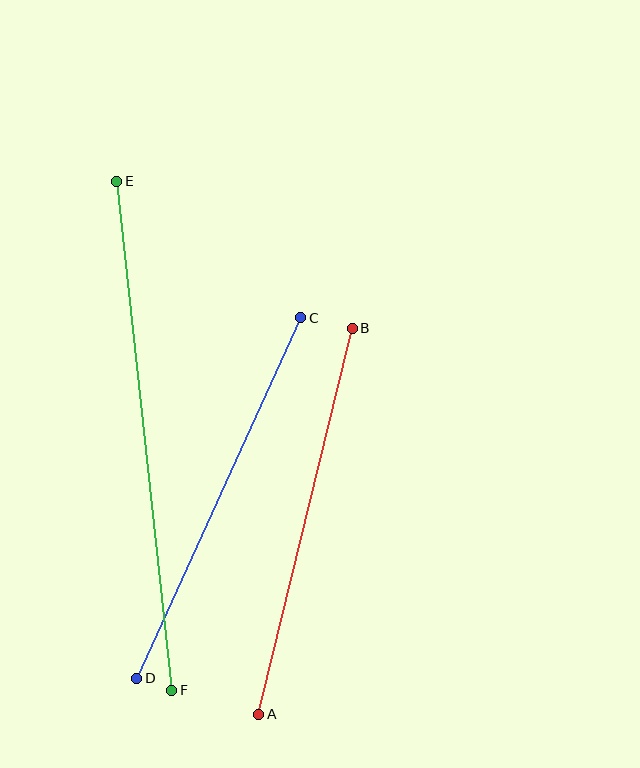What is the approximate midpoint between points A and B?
The midpoint is at approximately (306, 521) pixels.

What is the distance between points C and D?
The distance is approximately 396 pixels.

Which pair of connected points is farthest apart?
Points E and F are farthest apart.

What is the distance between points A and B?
The distance is approximately 397 pixels.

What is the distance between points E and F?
The distance is approximately 512 pixels.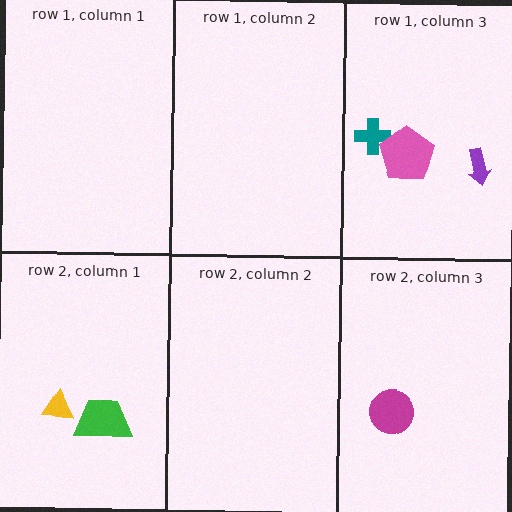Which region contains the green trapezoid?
The row 2, column 1 region.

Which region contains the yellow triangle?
The row 2, column 1 region.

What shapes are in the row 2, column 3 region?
The magenta circle.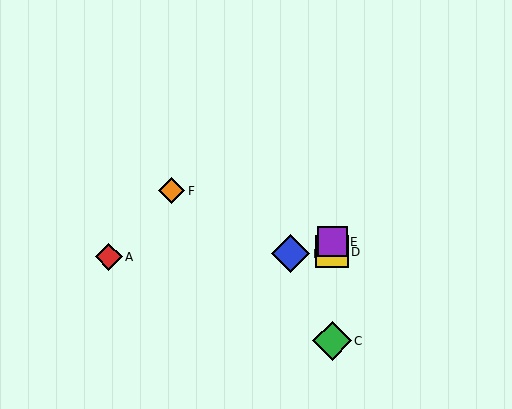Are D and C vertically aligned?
Yes, both are at x≈332.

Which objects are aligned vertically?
Objects C, D, E are aligned vertically.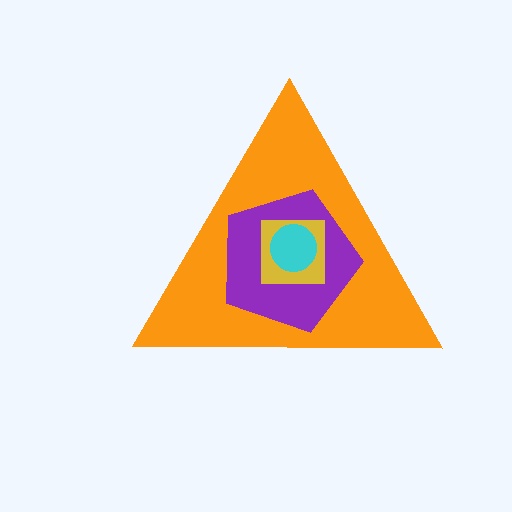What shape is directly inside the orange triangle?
The purple pentagon.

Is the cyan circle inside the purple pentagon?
Yes.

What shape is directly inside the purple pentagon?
The yellow square.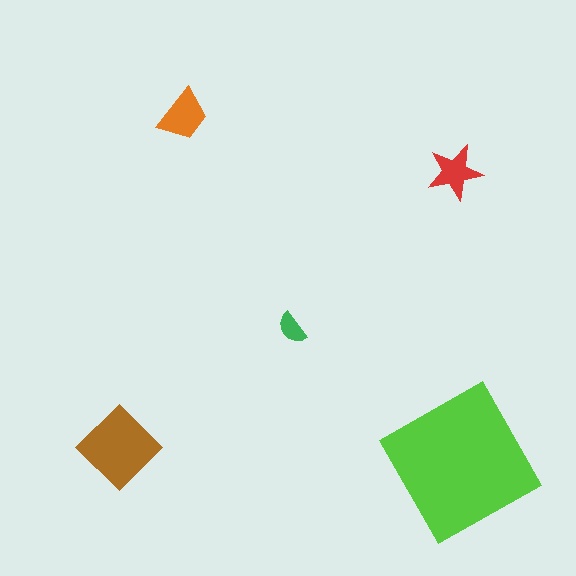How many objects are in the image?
There are 5 objects in the image.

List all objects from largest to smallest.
The lime square, the brown diamond, the orange trapezoid, the red star, the green semicircle.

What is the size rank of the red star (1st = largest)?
4th.